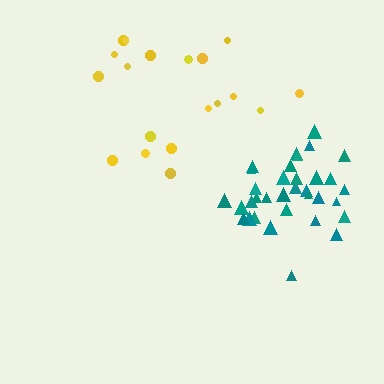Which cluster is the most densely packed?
Teal.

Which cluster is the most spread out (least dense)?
Yellow.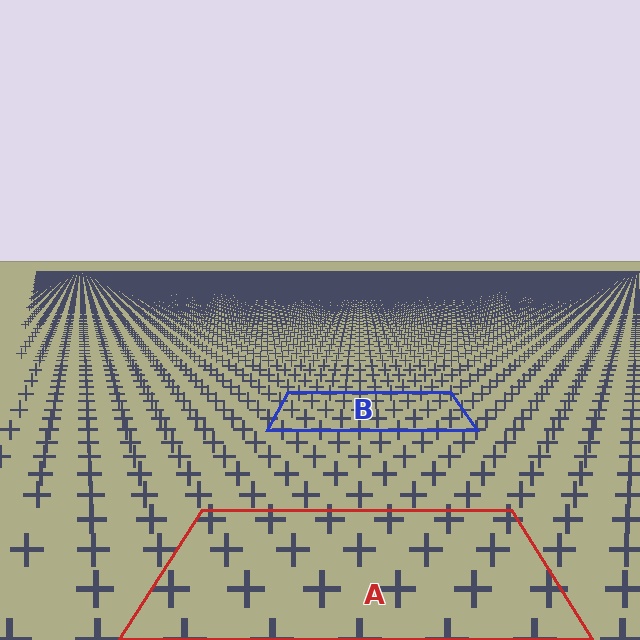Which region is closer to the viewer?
Region A is closer. The texture elements there are larger and more spread out.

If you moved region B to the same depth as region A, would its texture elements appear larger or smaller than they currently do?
They would appear larger. At a closer depth, the same texture elements are projected at a bigger on-screen size.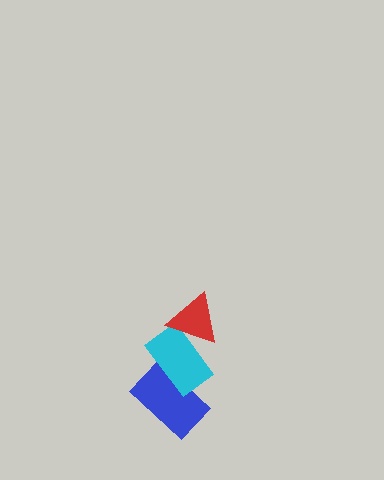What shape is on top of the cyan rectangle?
The red triangle is on top of the cyan rectangle.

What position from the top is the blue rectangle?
The blue rectangle is 3rd from the top.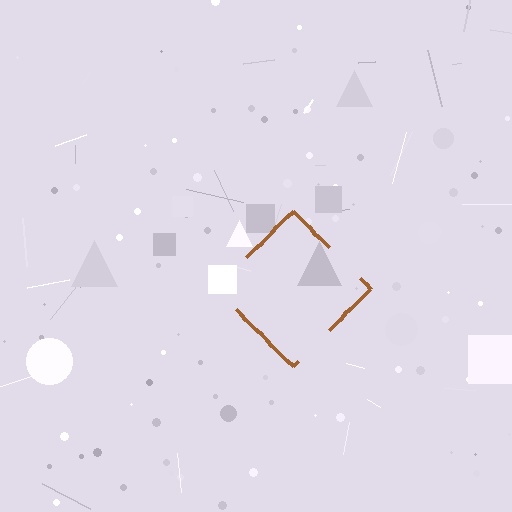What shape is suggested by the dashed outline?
The dashed outline suggests a diamond.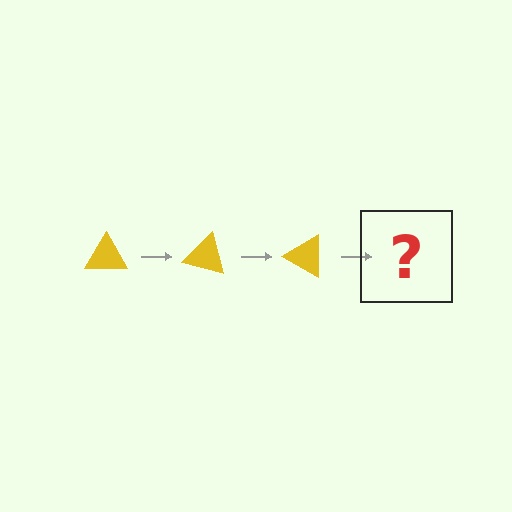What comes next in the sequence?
The next element should be a yellow triangle rotated 45 degrees.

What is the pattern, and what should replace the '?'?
The pattern is that the triangle rotates 15 degrees each step. The '?' should be a yellow triangle rotated 45 degrees.